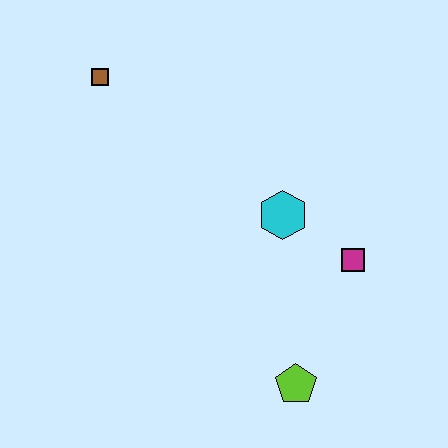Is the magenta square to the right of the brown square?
Yes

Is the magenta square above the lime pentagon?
Yes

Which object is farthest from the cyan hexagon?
The brown square is farthest from the cyan hexagon.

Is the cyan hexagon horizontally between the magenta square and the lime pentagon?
No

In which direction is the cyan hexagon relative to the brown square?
The cyan hexagon is to the right of the brown square.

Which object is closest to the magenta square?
The cyan hexagon is closest to the magenta square.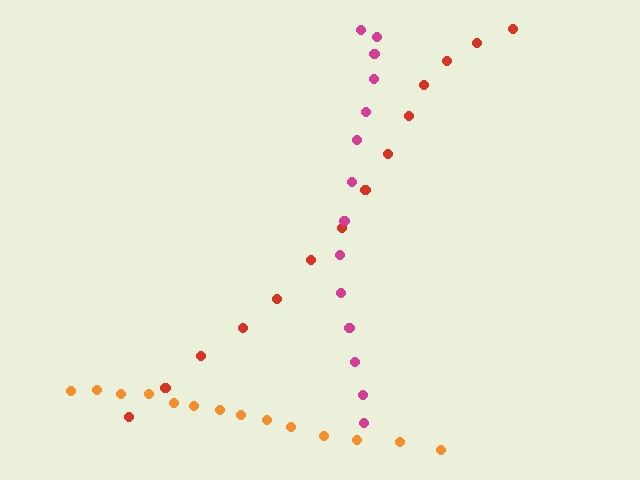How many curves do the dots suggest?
There are 3 distinct paths.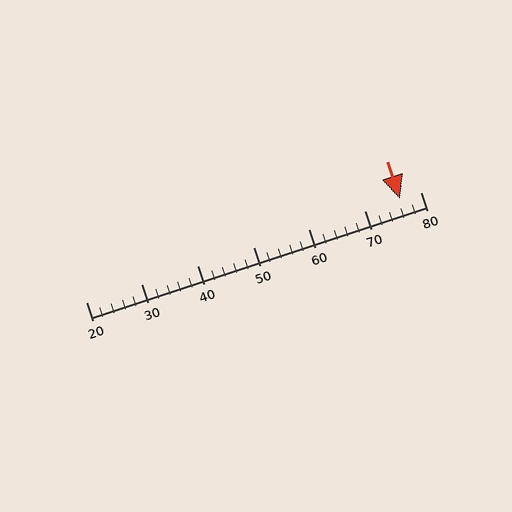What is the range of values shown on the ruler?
The ruler shows values from 20 to 80.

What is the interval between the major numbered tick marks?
The major tick marks are spaced 10 units apart.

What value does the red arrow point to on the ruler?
The red arrow points to approximately 76.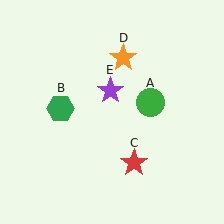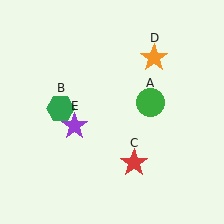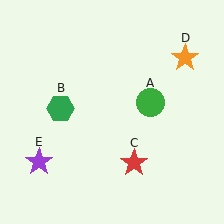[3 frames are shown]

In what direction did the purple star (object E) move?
The purple star (object E) moved down and to the left.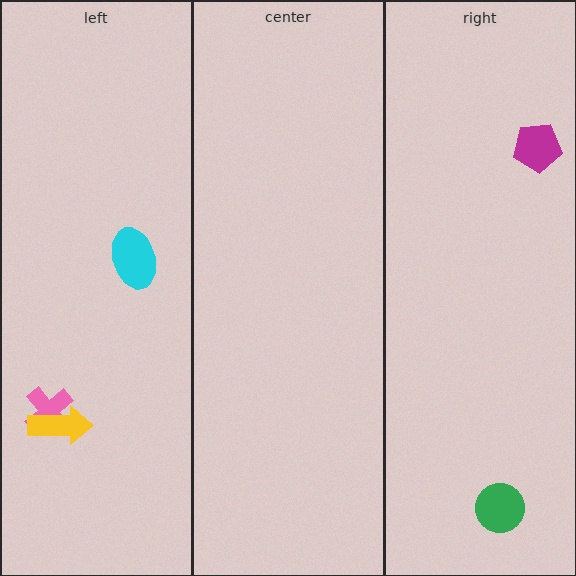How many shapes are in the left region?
3.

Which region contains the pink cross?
The left region.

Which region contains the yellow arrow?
The left region.